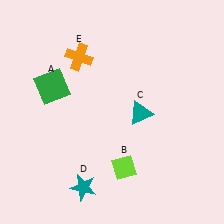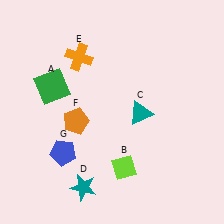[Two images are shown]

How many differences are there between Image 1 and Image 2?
There are 2 differences between the two images.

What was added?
An orange pentagon (F), a blue pentagon (G) were added in Image 2.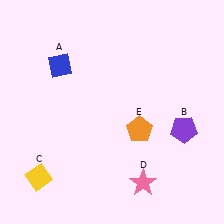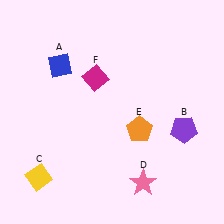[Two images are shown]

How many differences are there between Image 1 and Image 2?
There is 1 difference between the two images.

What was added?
A magenta diamond (F) was added in Image 2.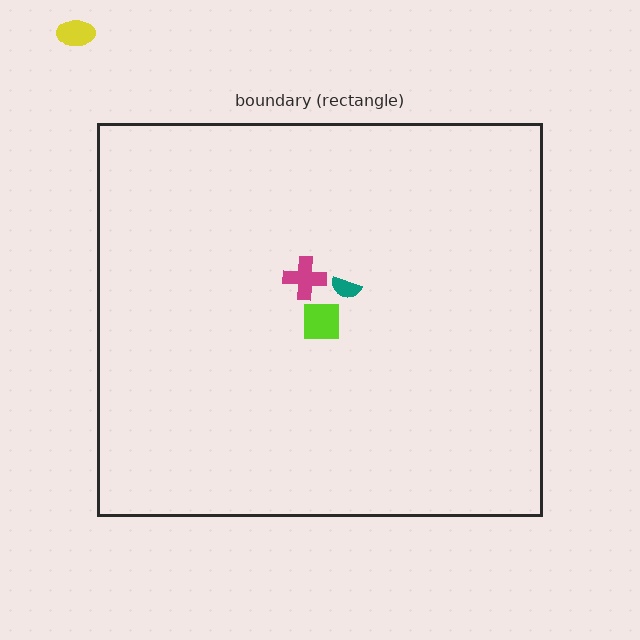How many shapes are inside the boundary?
3 inside, 1 outside.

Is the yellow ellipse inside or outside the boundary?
Outside.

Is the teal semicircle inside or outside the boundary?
Inside.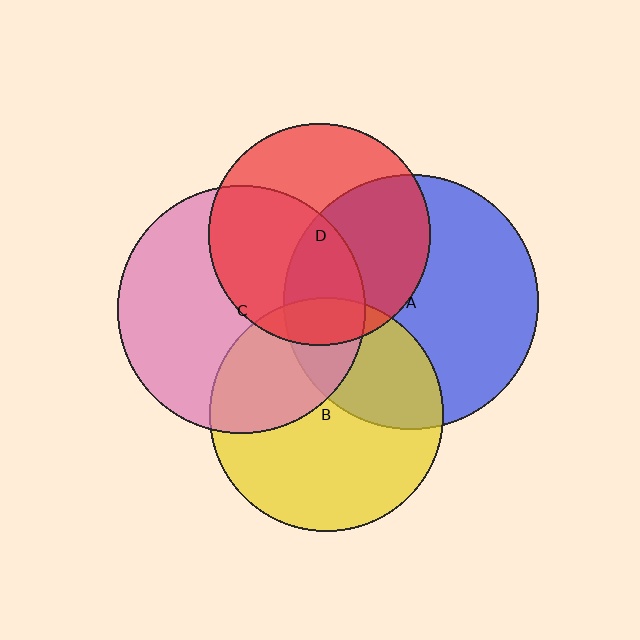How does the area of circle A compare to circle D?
Approximately 1.3 times.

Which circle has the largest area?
Circle A (blue).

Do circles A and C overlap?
Yes.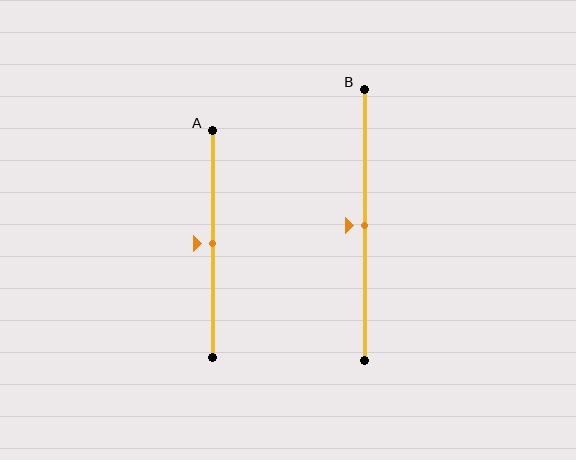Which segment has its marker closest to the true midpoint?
Segment A has its marker closest to the true midpoint.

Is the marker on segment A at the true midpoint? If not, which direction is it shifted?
Yes, the marker on segment A is at the true midpoint.